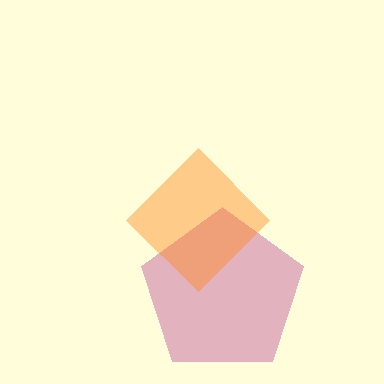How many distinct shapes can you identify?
There are 2 distinct shapes: a magenta pentagon, an orange diamond.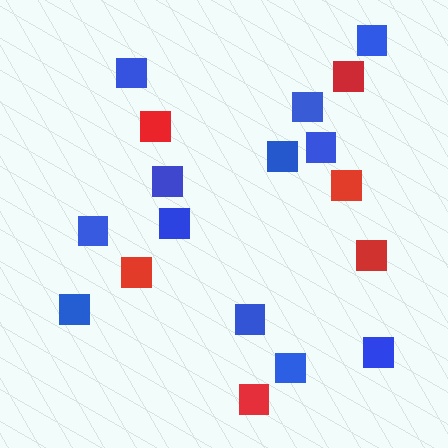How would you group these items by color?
There are 2 groups: one group of red squares (6) and one group of blue squares (12).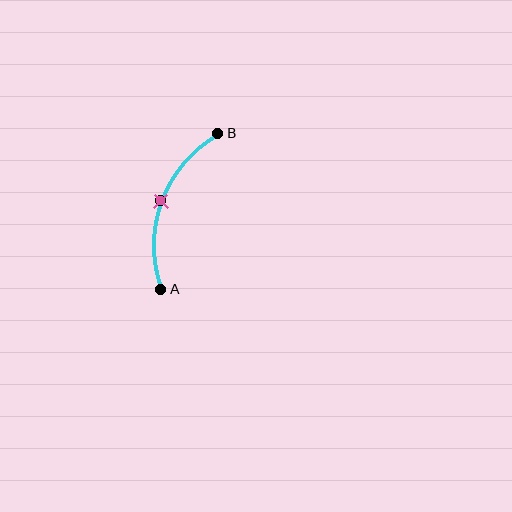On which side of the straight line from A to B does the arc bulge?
The arc bulges to the left of the straight line connecting A and B.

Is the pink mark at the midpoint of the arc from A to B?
Yes. The pink mark lies on the arc at equal arc-length from both A and B — it is the arc midpoint.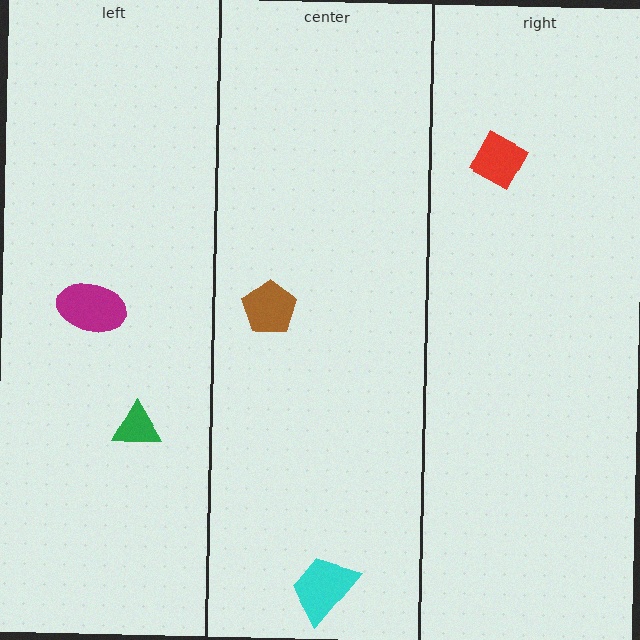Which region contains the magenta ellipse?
The left region.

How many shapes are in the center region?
2.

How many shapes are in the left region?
2.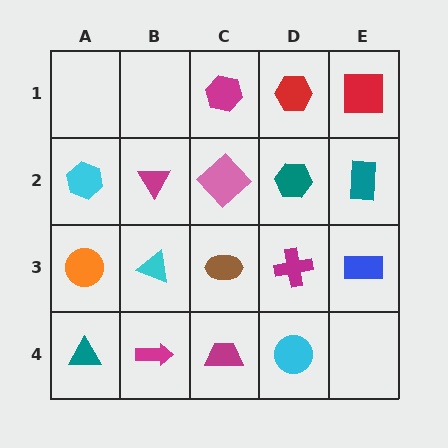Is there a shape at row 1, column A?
No, that cell is empty.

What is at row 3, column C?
A brown ellipse.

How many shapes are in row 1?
3 shapes.